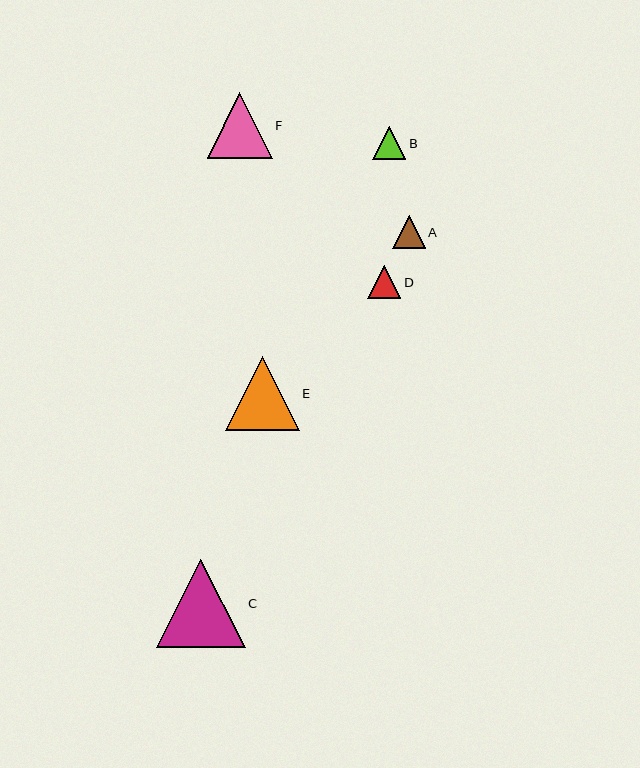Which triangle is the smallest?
Triangle A is the smallest with a size of approximately 33 pixels.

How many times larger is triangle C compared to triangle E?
Triangle C is approximately 1.2 times the size of triangle E.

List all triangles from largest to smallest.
From largest to smallest: C, E, F, B, D, A.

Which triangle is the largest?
Triangle C is the largest with a size of approximately 88 pixels.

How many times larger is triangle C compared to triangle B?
Triangle C is approximately 2.7 times the size of triangle B.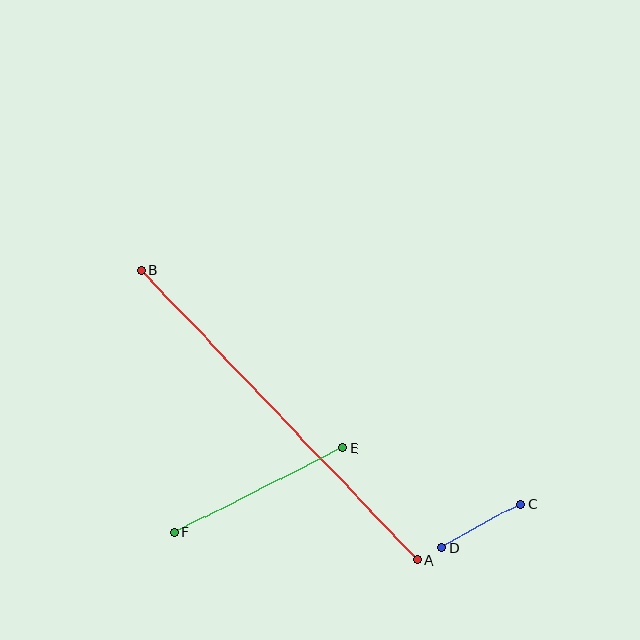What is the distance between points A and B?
The distance is approximately 400 pixels.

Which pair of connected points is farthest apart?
Points A and B are farthest apart.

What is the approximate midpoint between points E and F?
The midpoint is at approximately (259, 490) pixels.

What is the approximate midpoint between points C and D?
The midpoint is at approximately (481, 526) pixels.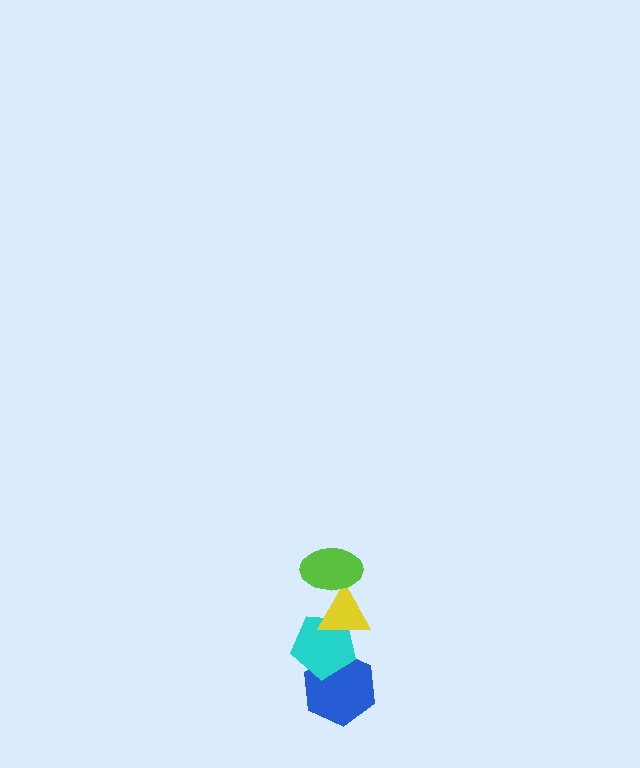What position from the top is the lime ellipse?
The lime ellipse is 1st from the top.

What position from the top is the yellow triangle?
The yellow triangle is 2nd from the top.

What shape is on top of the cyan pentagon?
The yellow triangle is on top of the cyan pentagon.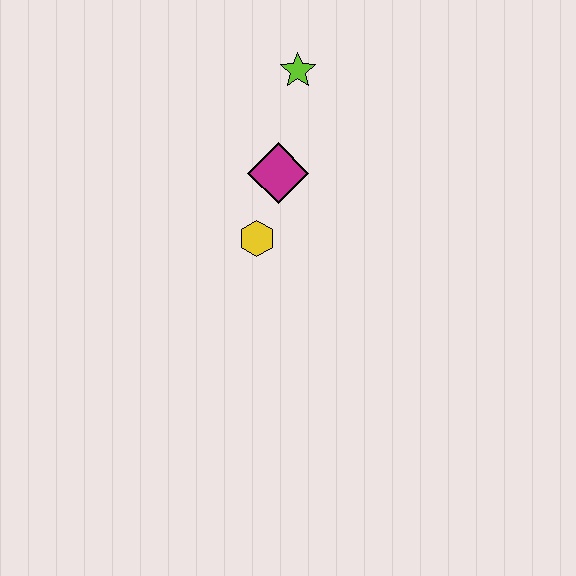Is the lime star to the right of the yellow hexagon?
Yes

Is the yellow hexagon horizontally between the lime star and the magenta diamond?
No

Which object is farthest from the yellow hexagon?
The lime star is farthest from the yellow hexagon.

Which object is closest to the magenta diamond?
The yellow hexagon is closest to the magenta diamond.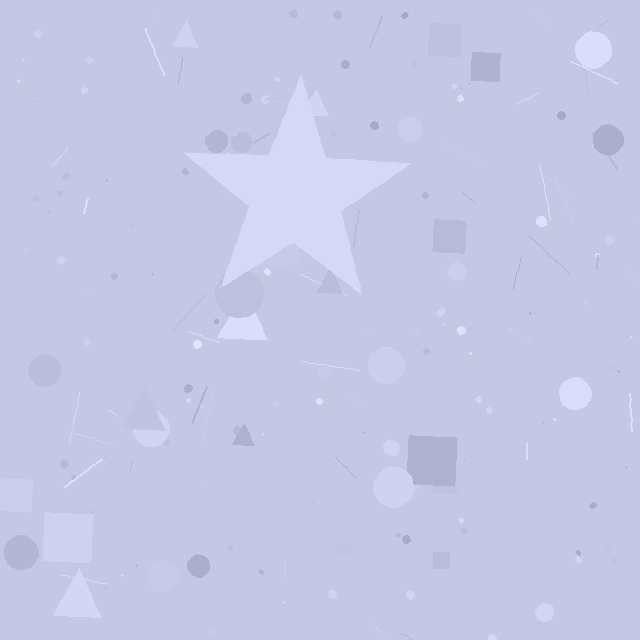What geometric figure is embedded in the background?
A star is embedded in the background.